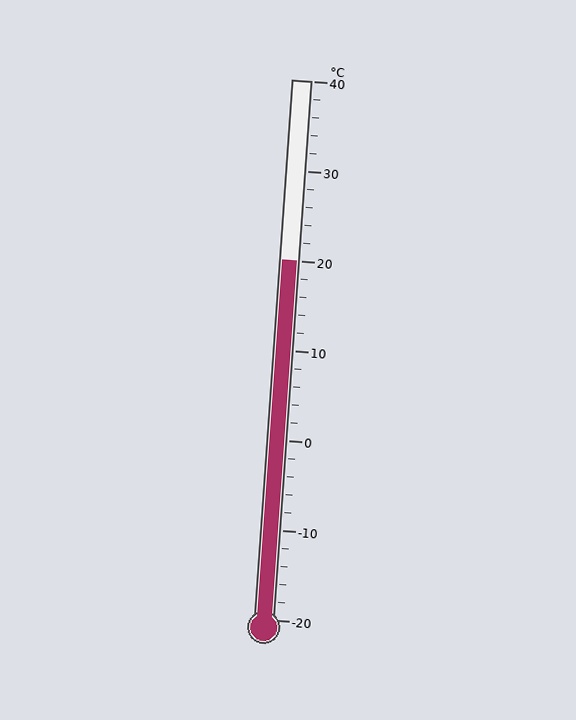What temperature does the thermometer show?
The thermometer shows approximately 20°C.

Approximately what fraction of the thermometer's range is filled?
The thermometer is filled to approximately 65% of its range.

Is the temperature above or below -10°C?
The temperature is above -10°C.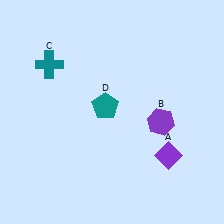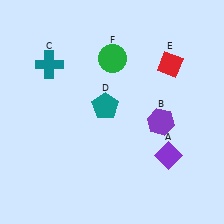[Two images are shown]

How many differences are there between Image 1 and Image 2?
There are 2 differences between the two images.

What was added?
A red diamond (E), a green circle (F) were added in Image 2.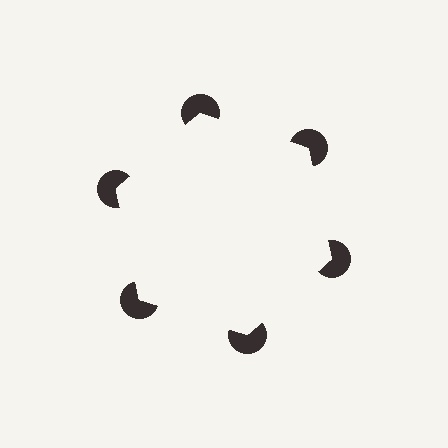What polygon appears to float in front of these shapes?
An illusory hexagon — its edges are inferred from the aligned wedge cuts in the pac-man discs, not physically drawn.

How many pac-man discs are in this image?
There are 6 — one at each vertex of the illusory hexagon.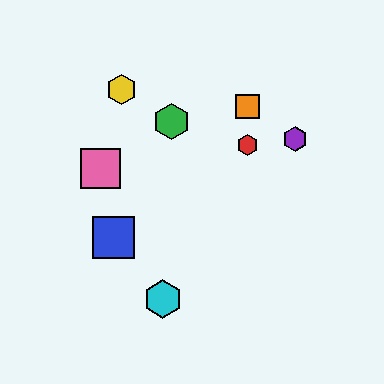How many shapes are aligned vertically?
2 shapes (the red hexagon, the orange square) are aligned vertically.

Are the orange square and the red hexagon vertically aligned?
Yes, both are at x≈247.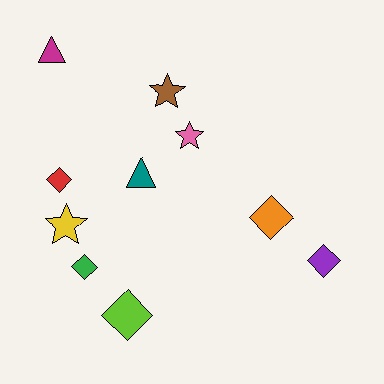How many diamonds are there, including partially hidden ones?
There are 5 diamonds.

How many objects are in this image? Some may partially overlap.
There are 10 objects.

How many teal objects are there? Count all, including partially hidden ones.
There is 1 teal object.